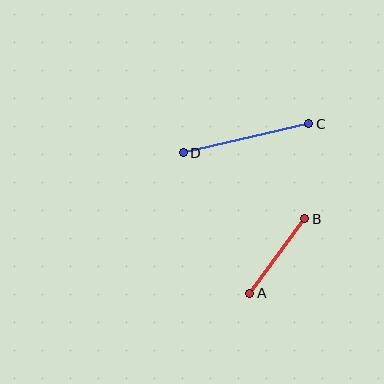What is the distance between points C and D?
The distance is approximately 129 pixels.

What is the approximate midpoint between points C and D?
The midpoint is at approximately (246, 138) pixels.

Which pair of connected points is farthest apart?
Points C and D are farthest apart.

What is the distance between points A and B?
The distance is approximately 92 pixels.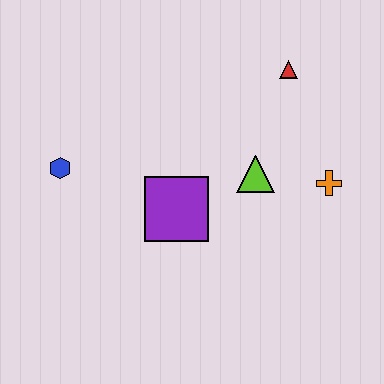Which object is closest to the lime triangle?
The orange cross is closest to the lime triangle.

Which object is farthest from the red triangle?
The blue hexagon is farthest from the red triangle.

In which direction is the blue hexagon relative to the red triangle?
The blue hexagon is to the left of the red triangle.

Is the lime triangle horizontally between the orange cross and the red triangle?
No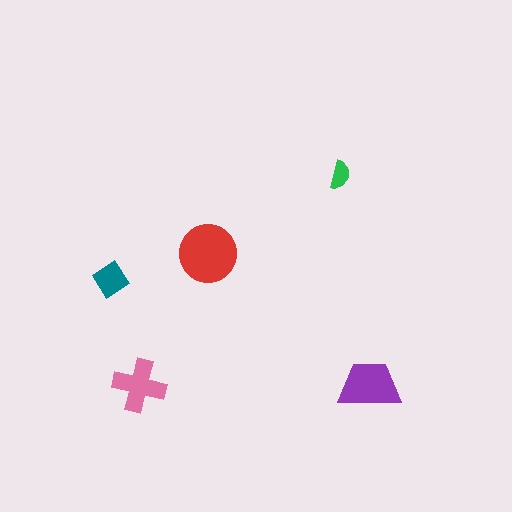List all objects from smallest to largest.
The green semicircle, the teal diamond, the pink cross, the purple trapezoid, the red circle.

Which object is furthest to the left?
The teal diamond is leftmost.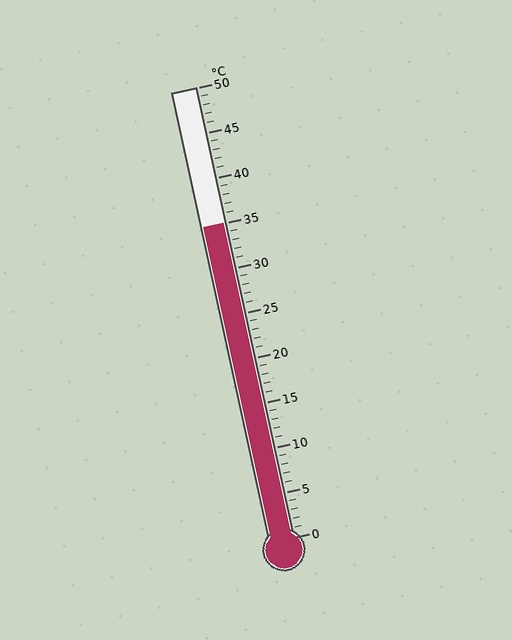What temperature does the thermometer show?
The thermometer shows approximately 35°C.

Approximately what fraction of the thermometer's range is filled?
The thermometer is filled to approximately 70% of its range.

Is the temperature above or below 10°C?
The temperature is above 10°C.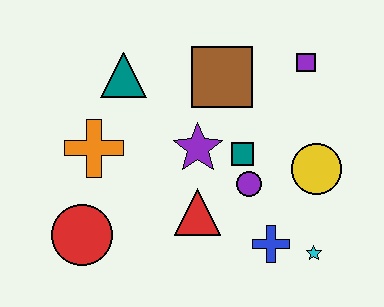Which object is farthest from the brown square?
The red circle is farthest from the brown square.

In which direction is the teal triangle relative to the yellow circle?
The teal triangle is to the left of the yellow circle.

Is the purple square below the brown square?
No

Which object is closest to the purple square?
The brown square is closest to the purple square.